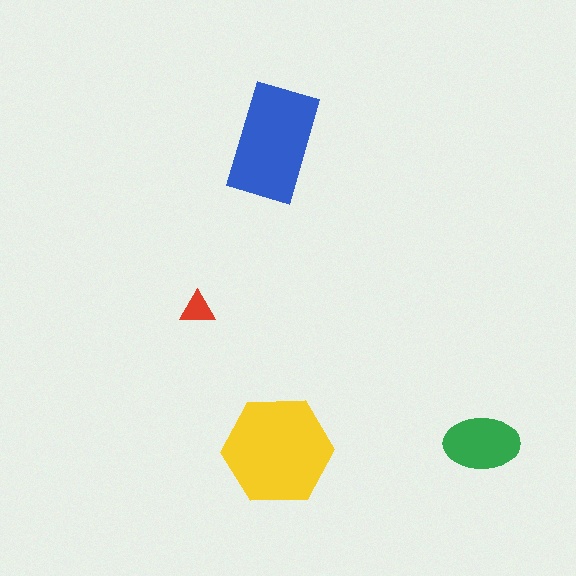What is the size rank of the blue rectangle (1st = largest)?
2nd.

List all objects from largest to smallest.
The yellow hexagon, the blue rectangle, the green ellipse, the red triangle.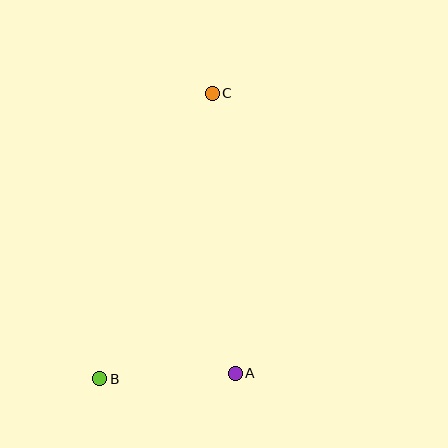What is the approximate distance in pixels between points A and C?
The distance between A and C is approximately 281 pixels.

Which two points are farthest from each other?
Points B and C are farthest from each other.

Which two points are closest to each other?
Points A and B are closest to each other.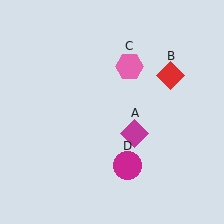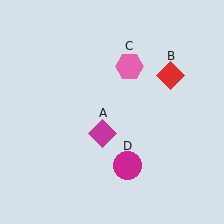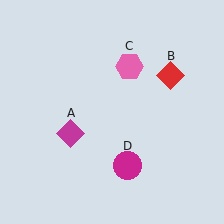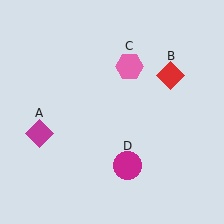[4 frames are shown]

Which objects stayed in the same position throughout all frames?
Red diamond (object B) and pink hexagon (object C) and magenta circle (object D) remained stationary.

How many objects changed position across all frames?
1 object changed position: magenta diamond (object A).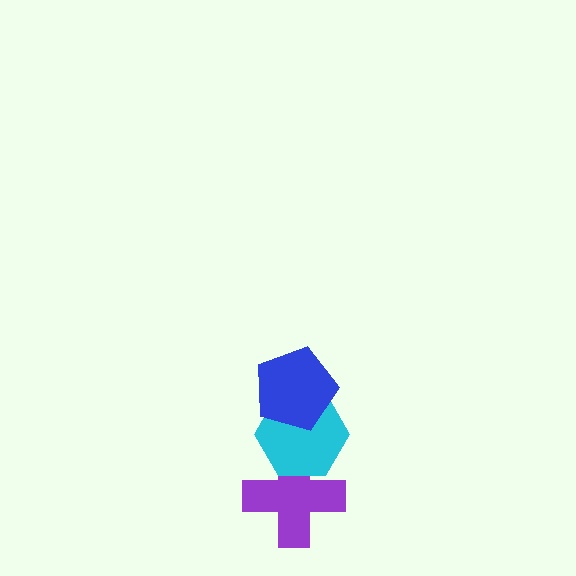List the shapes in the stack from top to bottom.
From top to bottom: the blue pentagon, the cyan hexagon, the purple cross.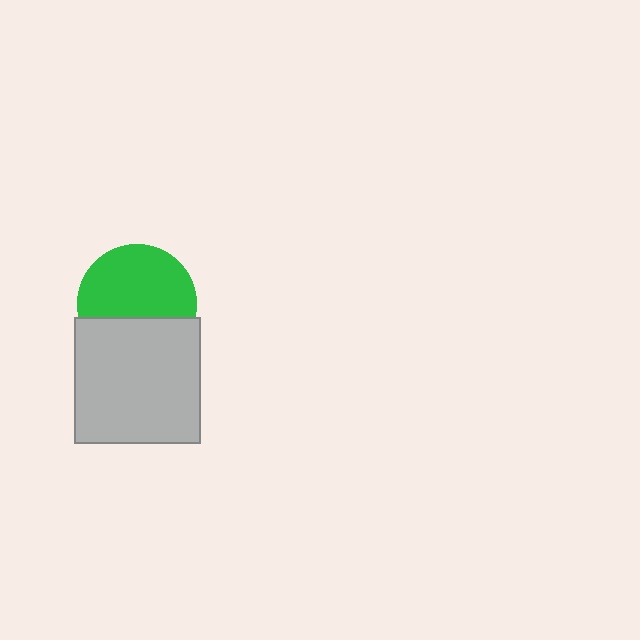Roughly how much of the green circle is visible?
About half of it is visible (roughly 64%).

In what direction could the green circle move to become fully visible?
The green circle could move up. That would shift it out from behind the light gray square entirely.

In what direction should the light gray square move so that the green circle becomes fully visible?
The light gray square should move down. That is the shortest direction to clear the overlap and leave the green circle fully visible.